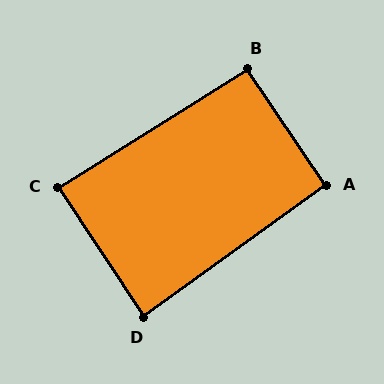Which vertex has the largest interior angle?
B, at approximately 92 degrees.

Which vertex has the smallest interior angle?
D, at approximately 88 degrees.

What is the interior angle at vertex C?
Approximately 89 degrees (approximately right).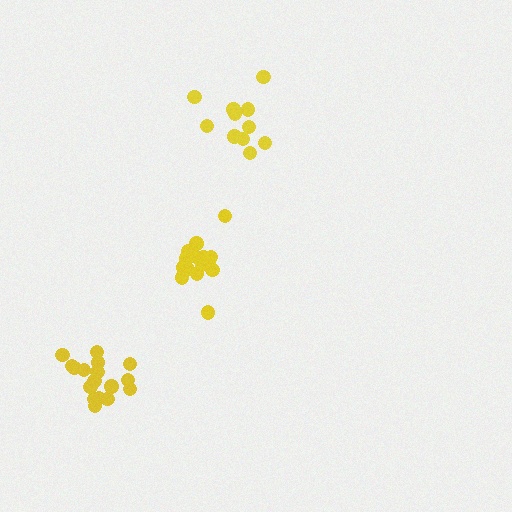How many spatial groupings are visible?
There are 3 spatial groupings.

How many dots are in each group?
Group 1: 17 dots, Group 2: 15 dots, Group 3: 12 dots (44 total).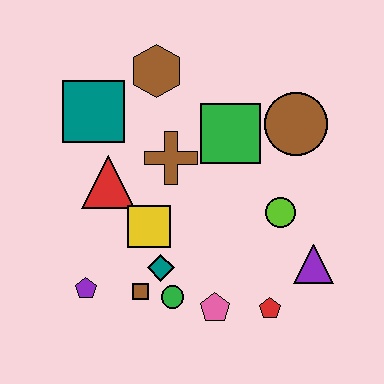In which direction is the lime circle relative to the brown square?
The lime circle is to the right of the brown square.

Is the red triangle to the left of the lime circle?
Yes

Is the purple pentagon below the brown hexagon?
Yes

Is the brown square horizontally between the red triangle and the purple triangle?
Yes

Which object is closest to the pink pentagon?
The green circle is closest to the pink pentagon.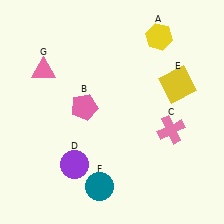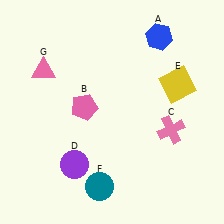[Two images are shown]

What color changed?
The hexagon (A) changed from yellow in Image 1 to blue in Image 2.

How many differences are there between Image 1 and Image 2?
There is 1 difference between the two images.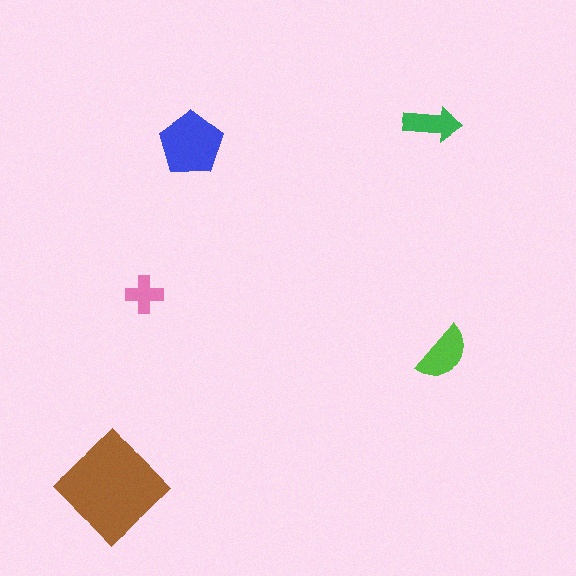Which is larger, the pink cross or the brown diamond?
The brown diamond.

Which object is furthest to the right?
The lime semicircle is rightmost.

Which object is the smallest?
The pink cross.